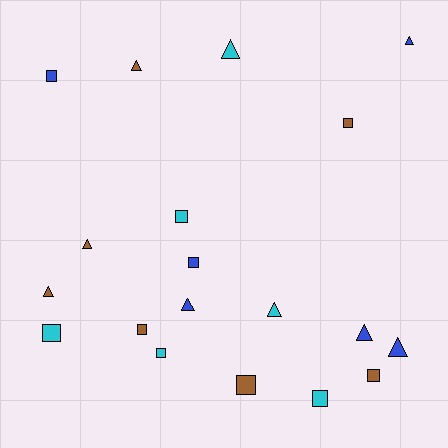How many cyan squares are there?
There are 4 cyan squares.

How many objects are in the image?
There are 19 objects.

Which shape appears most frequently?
Square, with 10 objects.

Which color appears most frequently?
Brown, with 7 objects.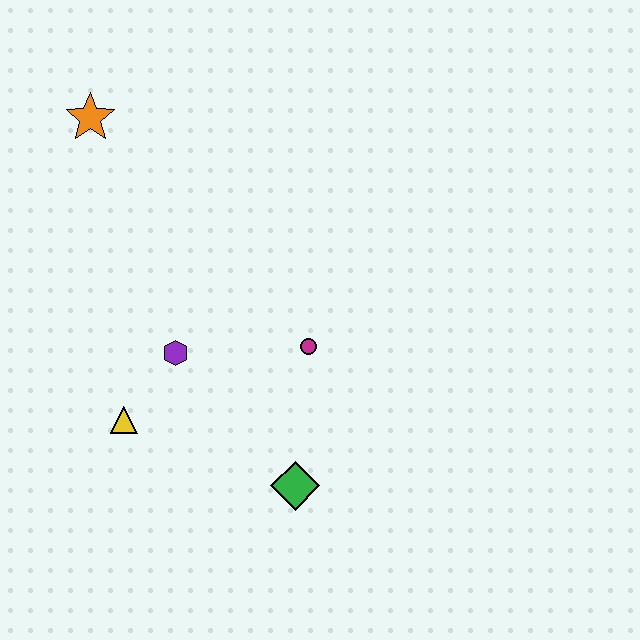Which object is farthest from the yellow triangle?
The orange star is farthest from the yellow triangle.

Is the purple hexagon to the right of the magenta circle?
No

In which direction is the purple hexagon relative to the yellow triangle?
The purple hexagon is above the yellow triangle.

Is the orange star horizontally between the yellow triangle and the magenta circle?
No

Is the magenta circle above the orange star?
No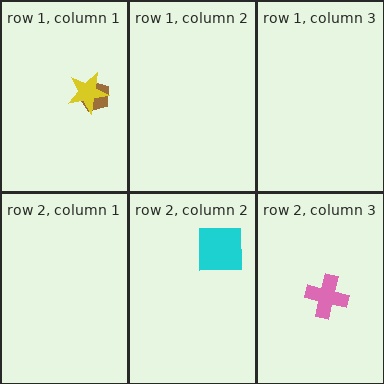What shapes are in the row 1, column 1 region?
The brown pentagon, the yellow star.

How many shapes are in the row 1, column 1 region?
2.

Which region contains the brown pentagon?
The row 1, column 1 region.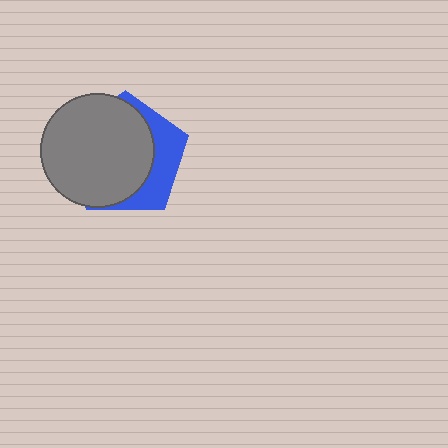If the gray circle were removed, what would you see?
You would see the complete blue pentagon.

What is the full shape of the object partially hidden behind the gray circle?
The partially hidden object is a blue pentagon.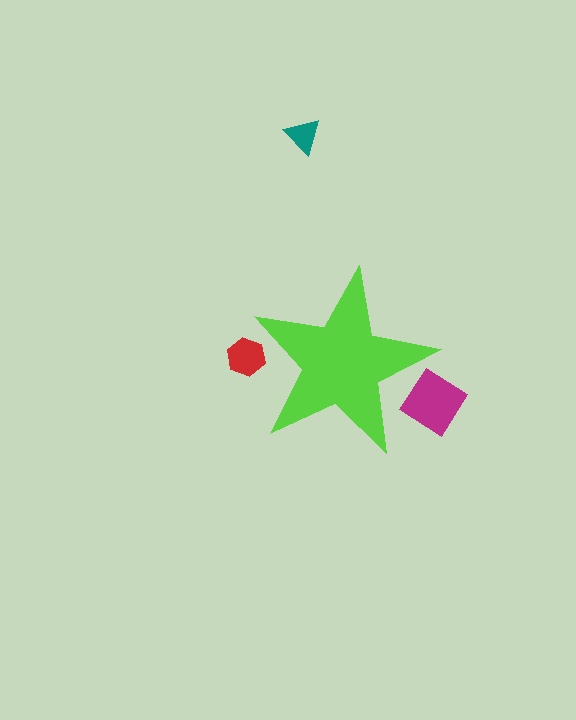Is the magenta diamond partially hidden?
Yes, the magenta diamond is partially hidden behind the lime star.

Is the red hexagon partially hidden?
Yes, the red hexagon is partially hidden behind the lime star.